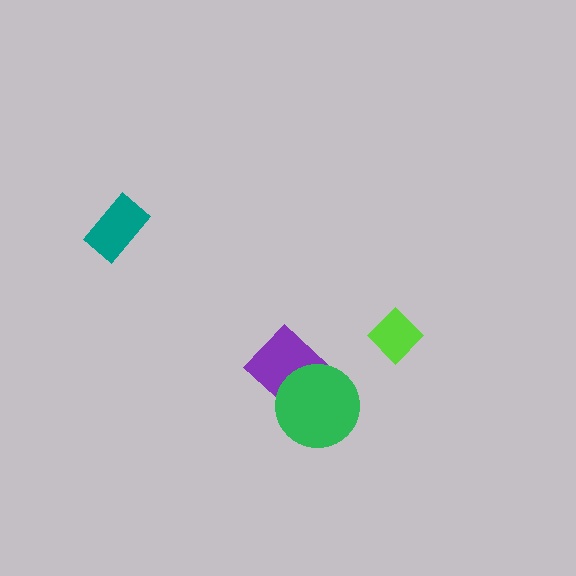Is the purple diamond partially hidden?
Yes, it is partially covered by another shape.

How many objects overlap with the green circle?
1 object overlaps with the green circle.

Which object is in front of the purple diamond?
The green circle is in front of the purple diamond.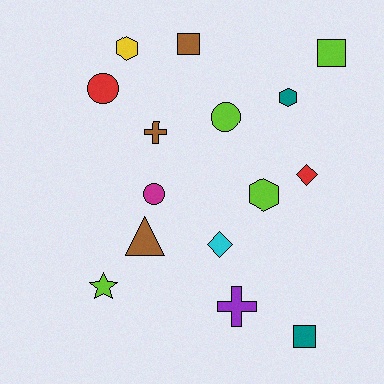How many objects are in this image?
There are 15 objects.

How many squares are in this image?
There are 3 squares.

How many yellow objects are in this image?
There is 1 yellow object.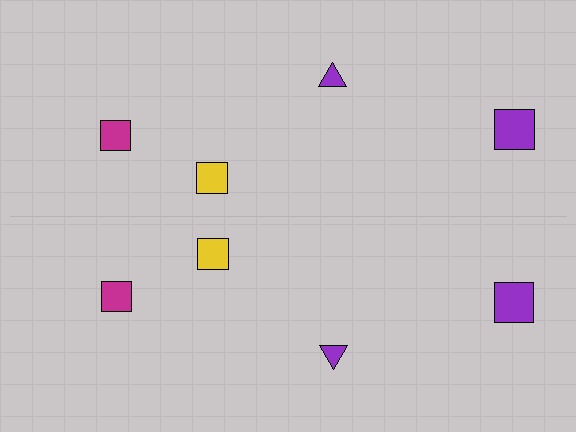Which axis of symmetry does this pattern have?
The pattern has a horizontal axis of symmetry running through the center of the image.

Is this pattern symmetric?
Yes, this pattern has bilateral (reflection) symmetry.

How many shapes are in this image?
There are 8 shapes in this image.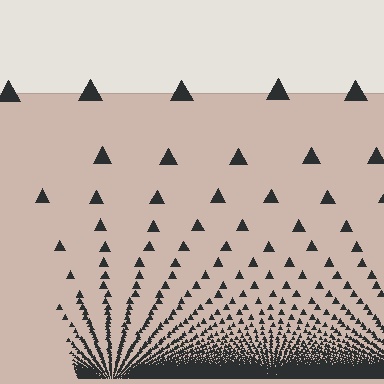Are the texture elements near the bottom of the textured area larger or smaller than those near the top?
Smaller. The gradient is inverted — elements near the bottom are smaller and denser.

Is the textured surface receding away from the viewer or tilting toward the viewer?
The surface appears to tilt toward the viewer. Texture elements get larger and sparser toward the top.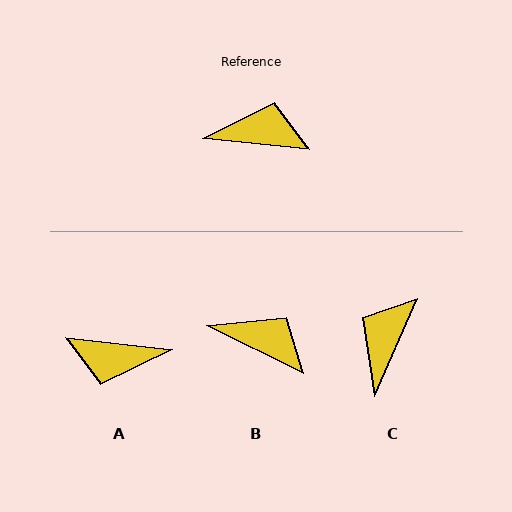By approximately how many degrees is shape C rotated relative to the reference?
Approximately 72 degrees counter-clockwise.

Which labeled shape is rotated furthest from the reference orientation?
A, about 179 degrees away.